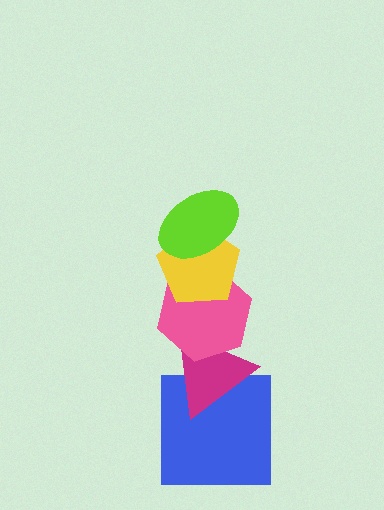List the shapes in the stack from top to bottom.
From top to bottom: the lime ellipse, the yellow pentagon, the pink hexagon, the magenta triangle, the blue square.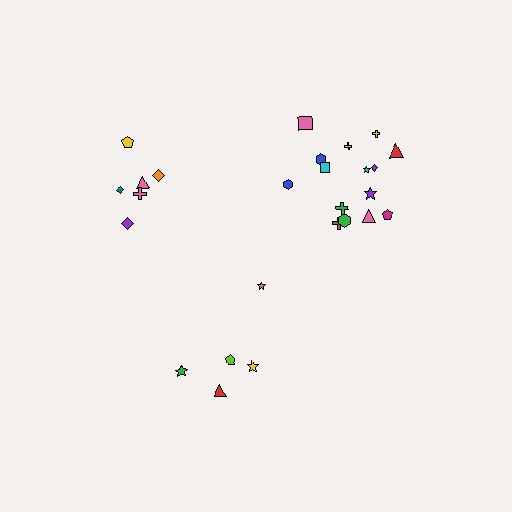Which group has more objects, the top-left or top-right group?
The top-right group.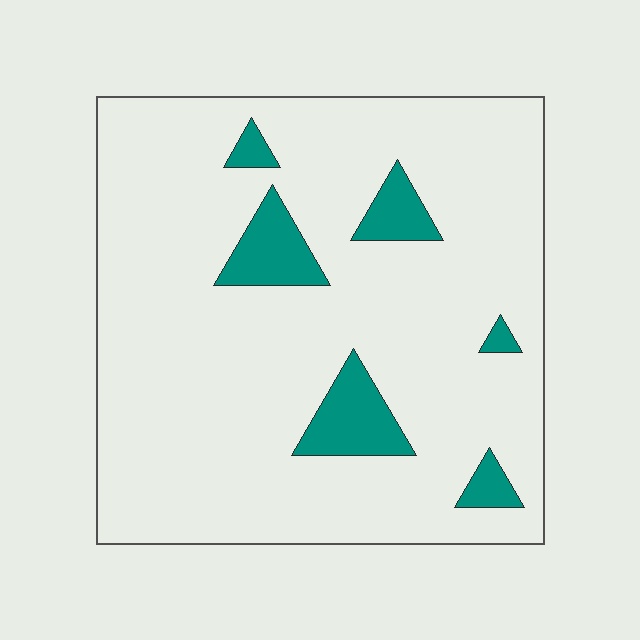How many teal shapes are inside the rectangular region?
6.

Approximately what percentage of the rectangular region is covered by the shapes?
Approximately 10%.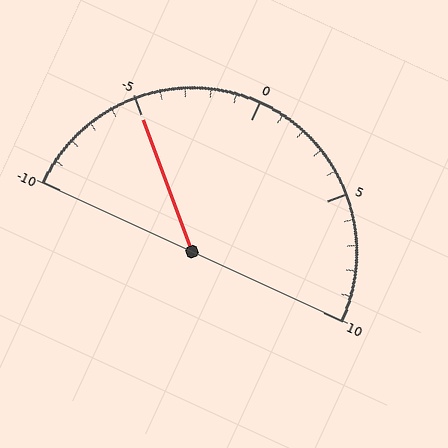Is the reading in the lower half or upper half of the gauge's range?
The reading is in the lower half of the range (-10 to 10).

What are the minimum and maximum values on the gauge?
The gauge ranges from -10 to 10.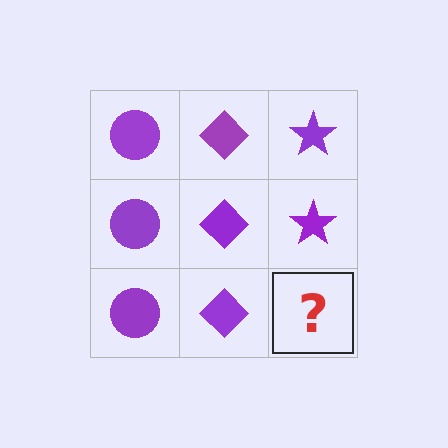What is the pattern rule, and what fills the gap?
The rule is that each column has a consistent shape. The gap should be filled with a purple star.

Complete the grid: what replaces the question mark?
The question mark should be replaced with a purple star.